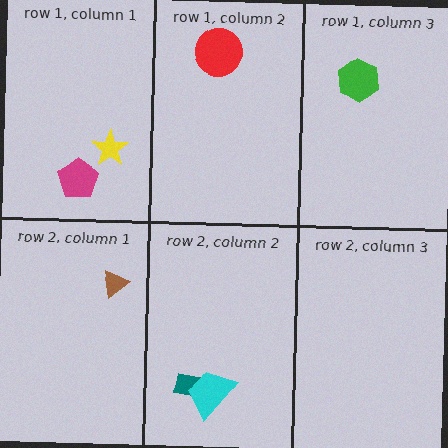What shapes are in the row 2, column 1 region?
The brown triangle.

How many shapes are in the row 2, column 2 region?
2.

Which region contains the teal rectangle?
The row 2, column 2 region.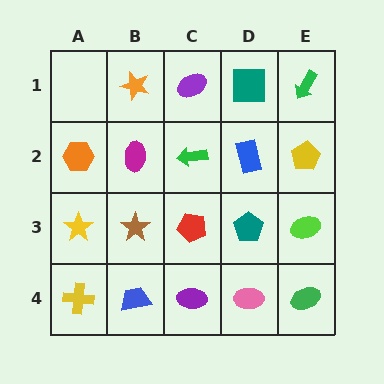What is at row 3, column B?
A brown star.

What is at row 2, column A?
An orange hexagon.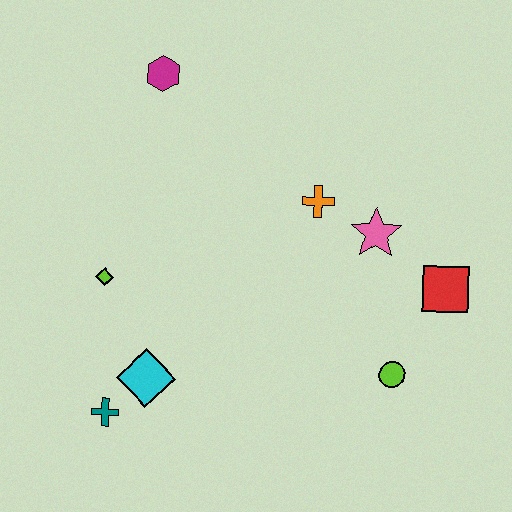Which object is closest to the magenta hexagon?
The orange cross is closest to the magenta hexagon.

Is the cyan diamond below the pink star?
Yes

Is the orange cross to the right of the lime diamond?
Yes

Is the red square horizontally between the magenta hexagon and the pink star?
No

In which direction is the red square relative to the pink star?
The red square is to the right of the pink star.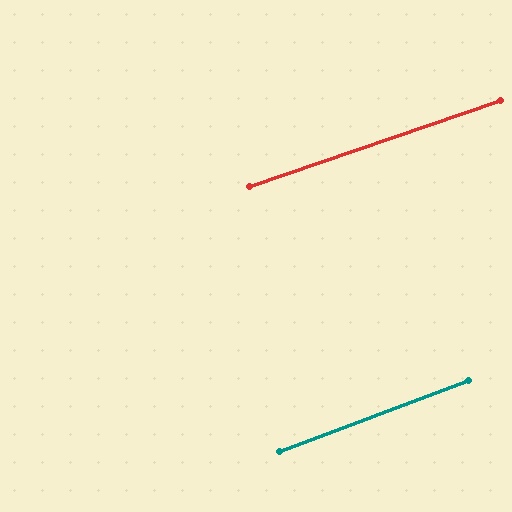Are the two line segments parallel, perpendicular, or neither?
Parallel — their directions differ by only 1.6°.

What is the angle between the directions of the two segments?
Approximately 2 degrees.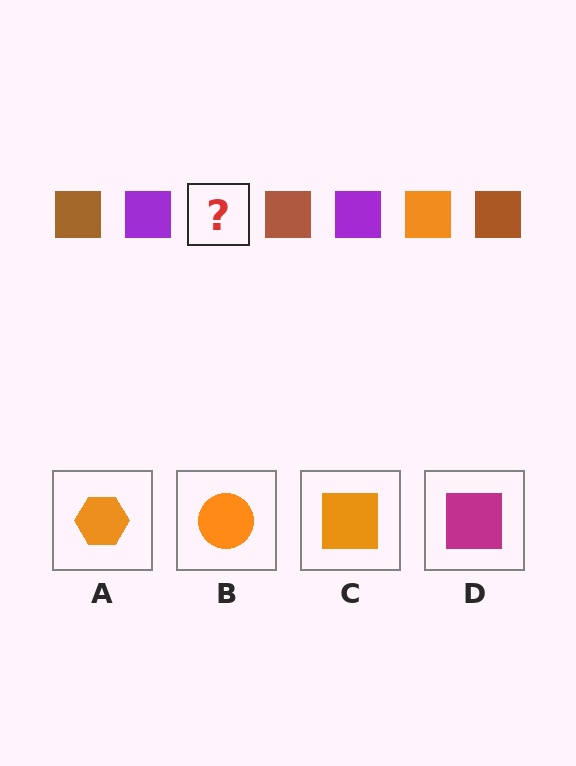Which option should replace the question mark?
Option C.